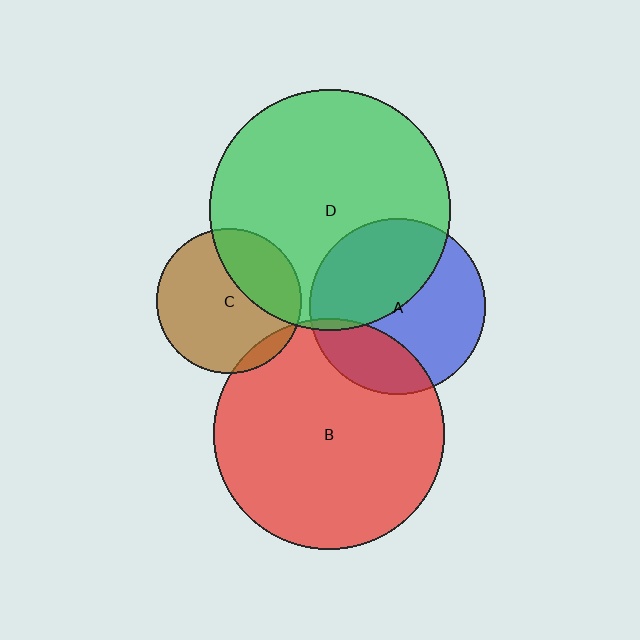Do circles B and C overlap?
Yes.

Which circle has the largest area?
Circle D (green).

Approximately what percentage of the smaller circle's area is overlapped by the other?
Approximately 5%.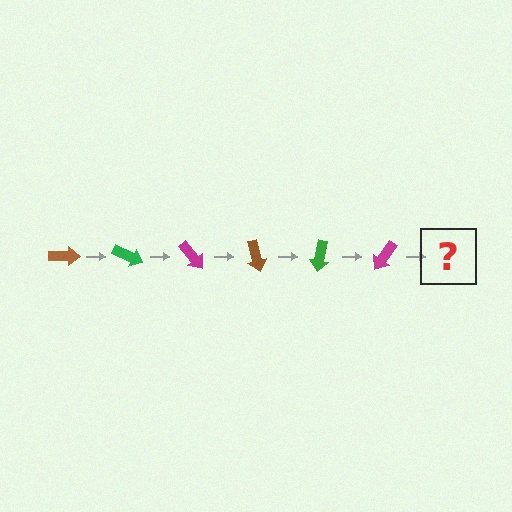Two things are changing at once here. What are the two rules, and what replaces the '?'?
The two rules are that it rotates 25 degrees each step and the color cycles through brown, green, and magenta. The '?' should be a brown arrow, rotated 150 degrees from the start.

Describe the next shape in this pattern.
It should be a brown arrow, rotated 150 degrees from the start.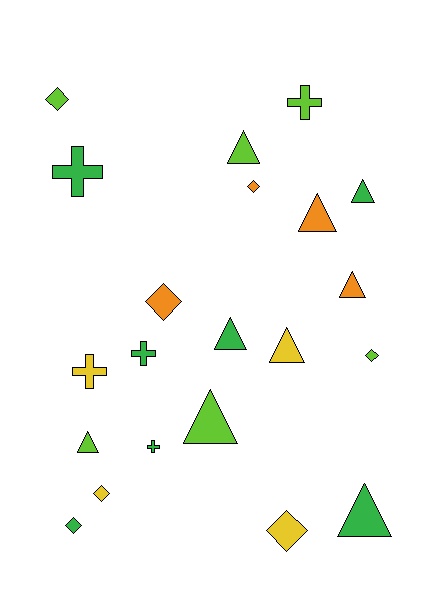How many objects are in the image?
There are 21 objects.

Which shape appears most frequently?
Triangle, with 9 objects.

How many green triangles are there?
There are 3 green triangles.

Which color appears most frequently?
Green, with 7 objects.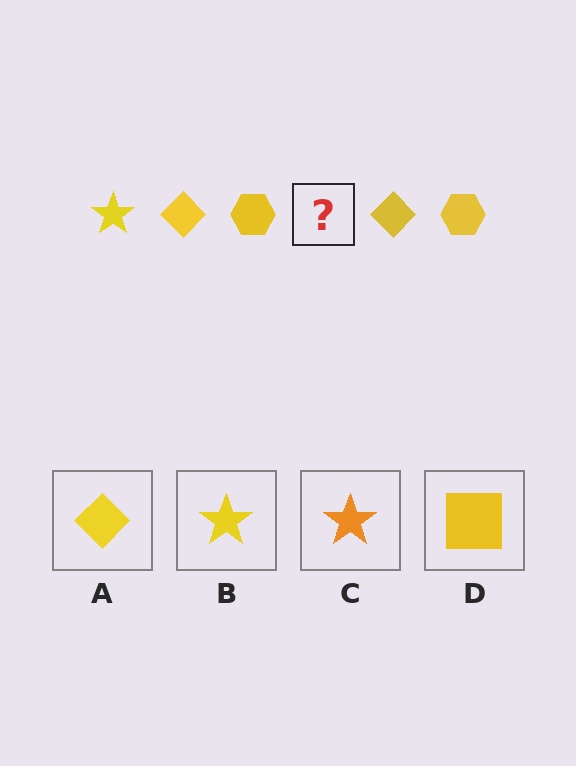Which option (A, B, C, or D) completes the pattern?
B.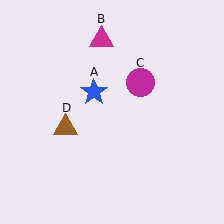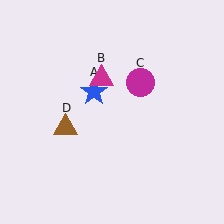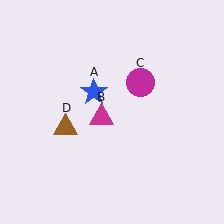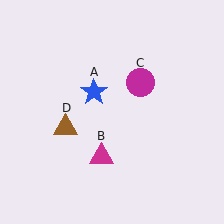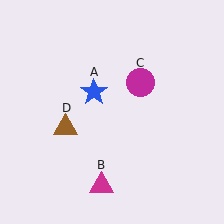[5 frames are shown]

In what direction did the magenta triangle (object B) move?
The magenta triangle (object B) moved down.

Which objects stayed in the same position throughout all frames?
Blue star (object A) and magenta circle (object C) and brown triangle (object D) remained stationary.